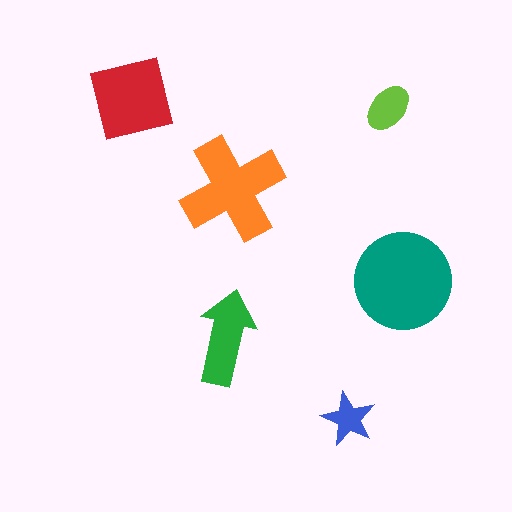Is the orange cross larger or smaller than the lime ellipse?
Larger.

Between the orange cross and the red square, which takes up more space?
The orange cross.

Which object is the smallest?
The blue star.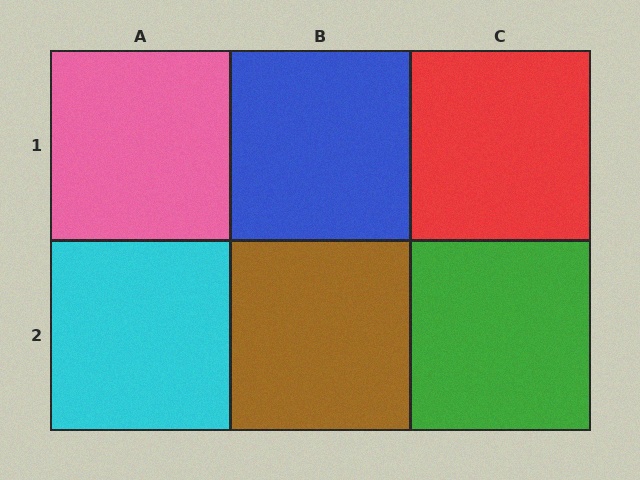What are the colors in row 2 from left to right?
Cyan, brown, green.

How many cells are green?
1 cell is green.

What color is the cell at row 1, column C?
Red.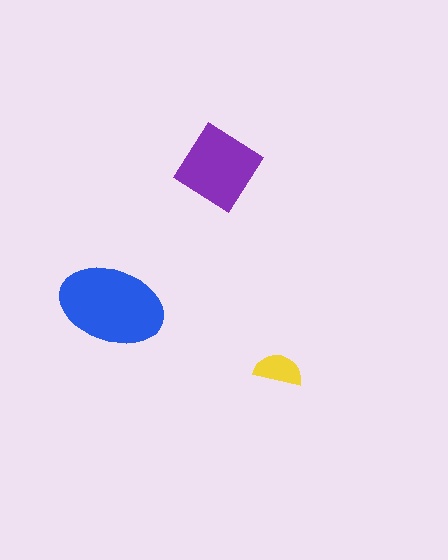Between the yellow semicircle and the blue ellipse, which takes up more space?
The blue ellipse.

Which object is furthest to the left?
The blue ellipse is leftmost.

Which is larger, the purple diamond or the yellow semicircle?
The purple diamond.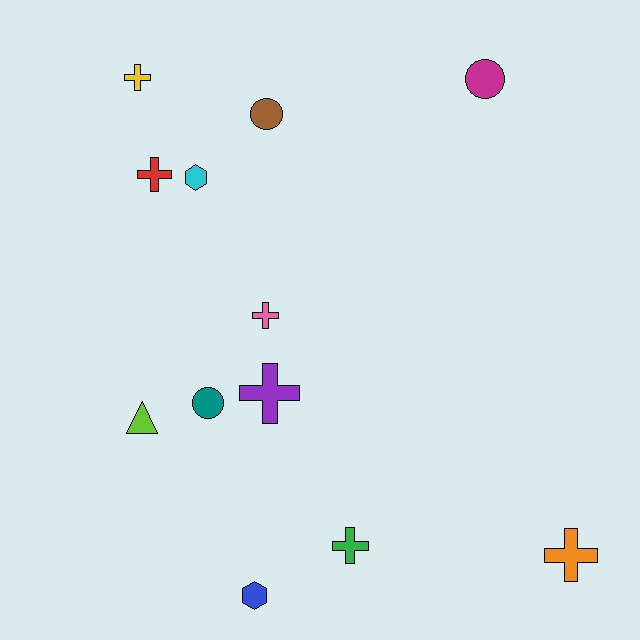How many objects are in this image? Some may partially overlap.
There are 12 objects.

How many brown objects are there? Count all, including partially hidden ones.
There is 1 brown object.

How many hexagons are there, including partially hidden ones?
There are 2 hexagons.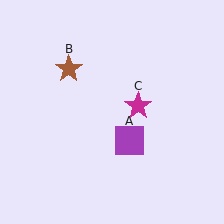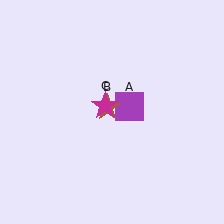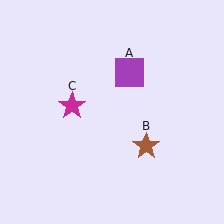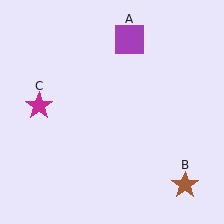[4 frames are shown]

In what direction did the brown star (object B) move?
The brown star (object B) moved down and to the right.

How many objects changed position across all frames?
3 objects changed position: purple square (object A), brown star (object B), magenta star (object C).